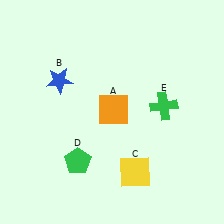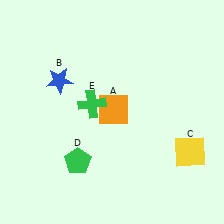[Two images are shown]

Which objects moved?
The objects that moved are: the yellow square (C), the green cross (E).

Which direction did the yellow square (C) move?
The yellow square (C) moved right.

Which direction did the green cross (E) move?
The green cross (E) moved left.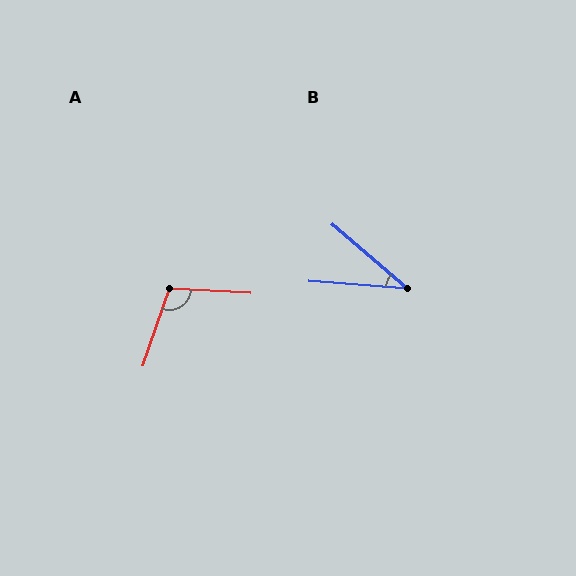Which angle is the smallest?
B, at approximately 36 degrees.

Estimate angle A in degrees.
Approximately 105 degrees.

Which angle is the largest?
A, at approximately 105 degrees.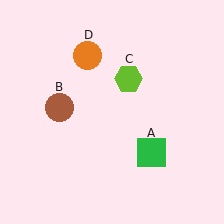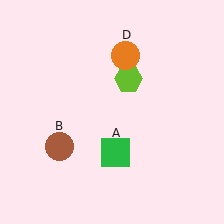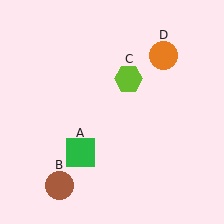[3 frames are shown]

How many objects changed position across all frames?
3 objects changed position: green square (object A), brown circle (object B), orange circle (object D).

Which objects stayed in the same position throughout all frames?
Lime hexagon (object C) remained stationary.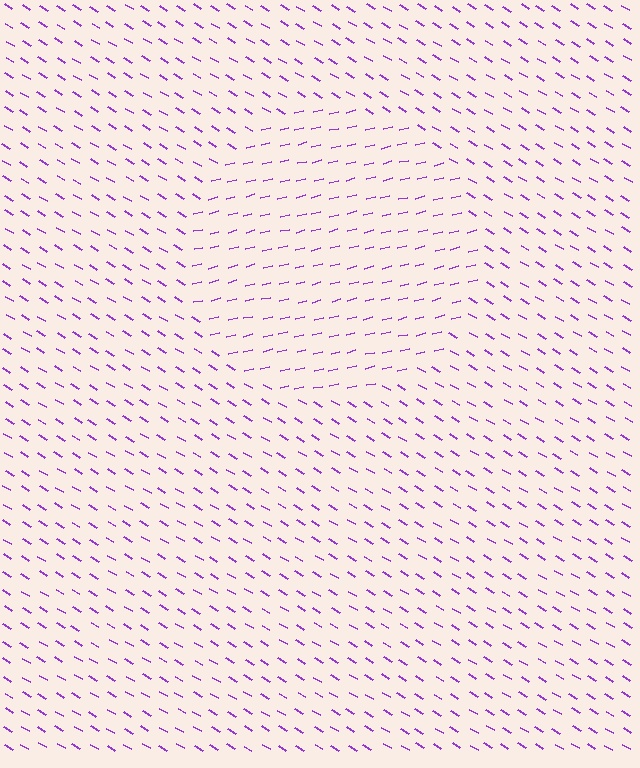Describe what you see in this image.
The image is filled with small purple line segments. A circle region in the image has lines oriented differently from the surrounding lines, creating a visible texture boundary.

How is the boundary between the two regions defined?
The boundary is defined purely by a change in line orientation (approximately 45 degrees difference). All lines are the same color and thickness.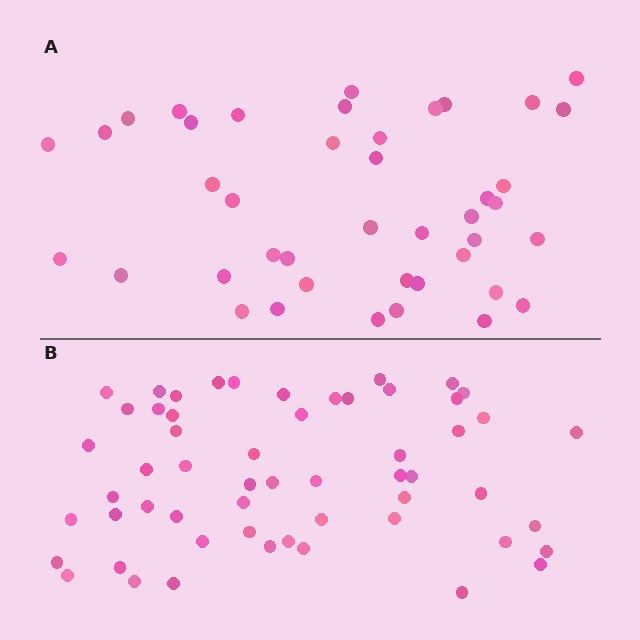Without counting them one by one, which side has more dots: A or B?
Region B (the bottom region) has more dots.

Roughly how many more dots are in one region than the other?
Region B has approximately 15 more dots than region A.